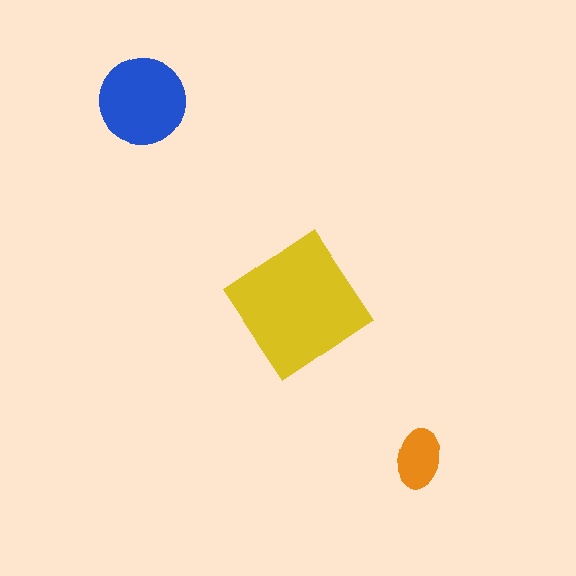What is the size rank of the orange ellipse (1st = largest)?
3rd.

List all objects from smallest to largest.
The orange ellipse, the blue circle, the yellow diamond.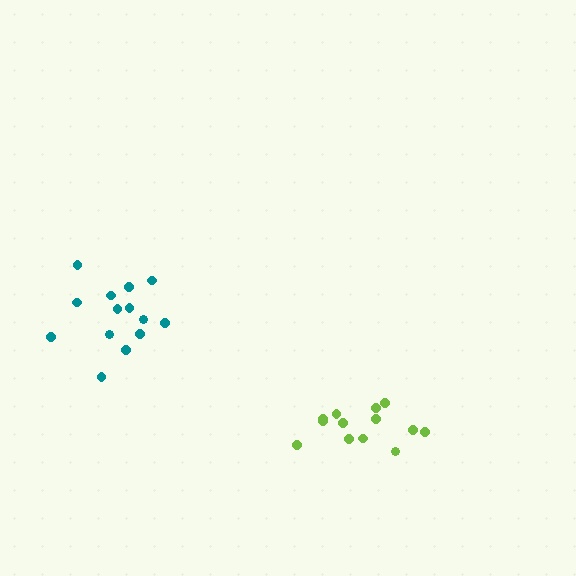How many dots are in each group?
Group 1: 14 dots, Group 2: 13 dots (27 total).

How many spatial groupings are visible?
There are 2 spatial groupings.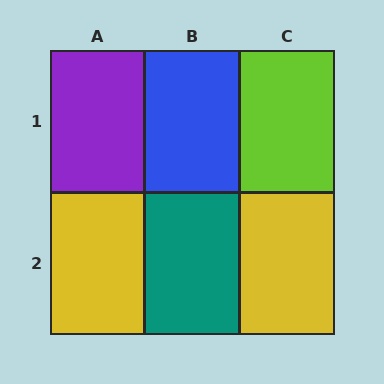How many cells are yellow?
2 cells are yellow.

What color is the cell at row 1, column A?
Purple.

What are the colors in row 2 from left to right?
Yellow, teal, yellow.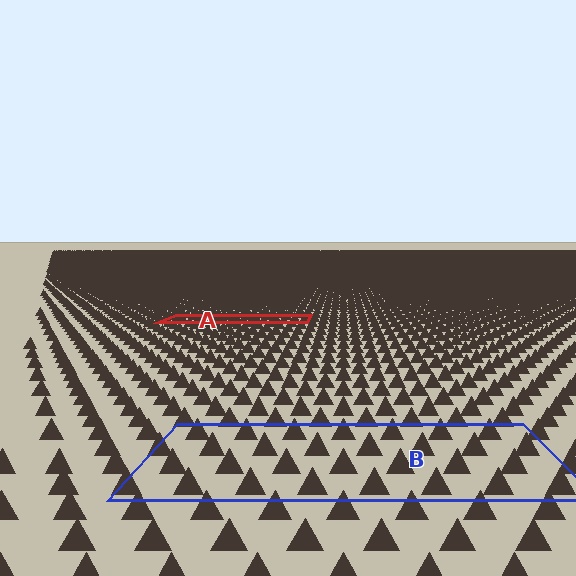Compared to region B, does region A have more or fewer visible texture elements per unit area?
Region A has more texture elements per unit area — they are packed more densely because it is farther away.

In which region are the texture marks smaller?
The texture marks are smaller in region A, because it is farther away.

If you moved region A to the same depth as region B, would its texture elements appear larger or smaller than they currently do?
They would appear larger. At a closer depth, the same texture elements are projected at a bigger on-screen size.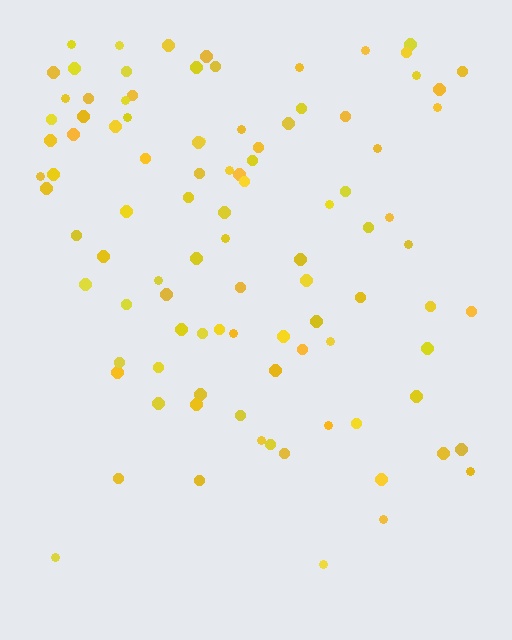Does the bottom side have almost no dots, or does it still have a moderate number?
Still a moderate number, just noticeably fewer than the top.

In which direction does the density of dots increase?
From bottom to top, with the top side densest.